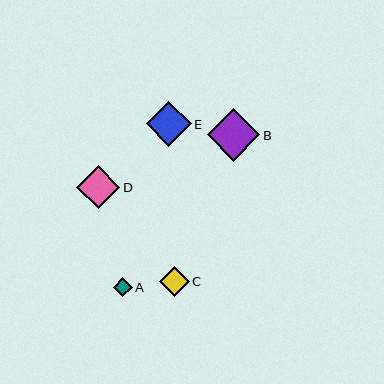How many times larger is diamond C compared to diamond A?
Diamond C is approximately 1.6 times the size of diamond A.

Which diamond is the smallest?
Diamond A is the smallest with a size of approximately 19 pixels.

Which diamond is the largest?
Diamond B is the largest with a size of approximately 53 pixels.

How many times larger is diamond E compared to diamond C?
Diamond E is approximately 1.5 times the size of diamond C.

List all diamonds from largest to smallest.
From largest to smallest: B, E, D, C, A.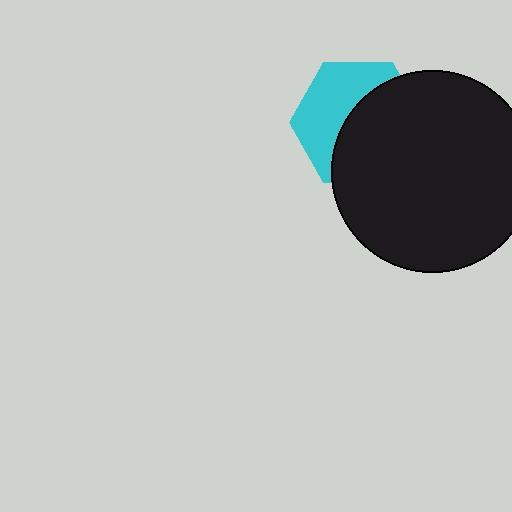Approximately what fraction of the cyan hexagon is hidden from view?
Roughly 55% of the cyan hexagon is hidden behind the black circle.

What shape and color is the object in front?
The object in front is a black circle.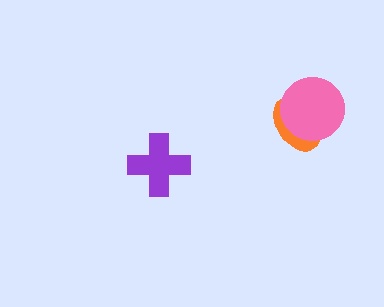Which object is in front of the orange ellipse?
The pink circle is in front of the orange ellipse.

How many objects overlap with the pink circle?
1 object overlaps with the pink circle.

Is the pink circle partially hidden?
No, no other shape covers it.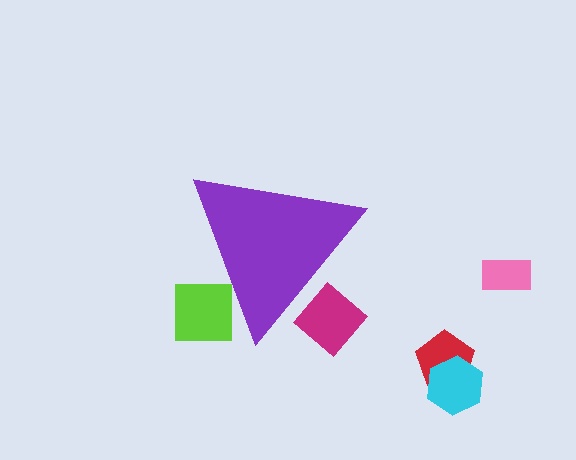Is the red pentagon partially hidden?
No, the red pentagon is fully visible.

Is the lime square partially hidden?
Yes, the lime square is partially hidden behind the purple triangle.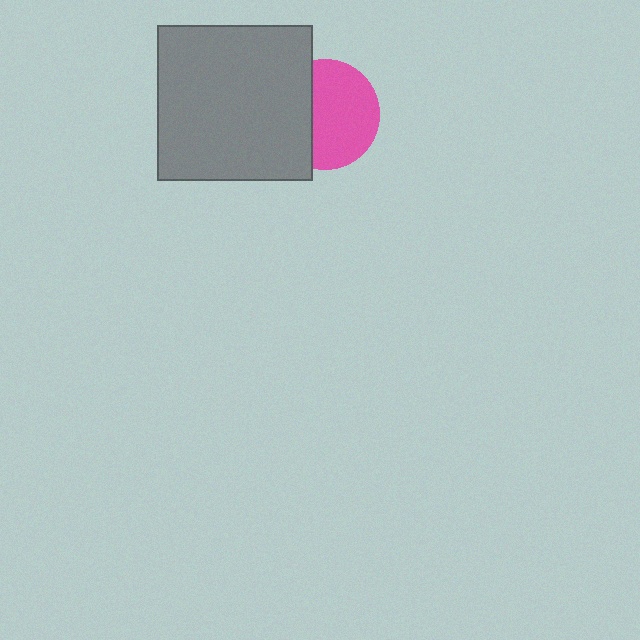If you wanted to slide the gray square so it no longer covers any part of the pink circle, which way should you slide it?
Slide it left — that is the most direct way to separate the two shapes.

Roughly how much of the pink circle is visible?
About half of it is visible (roughly 63%).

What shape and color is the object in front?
The object in front is a gray square.